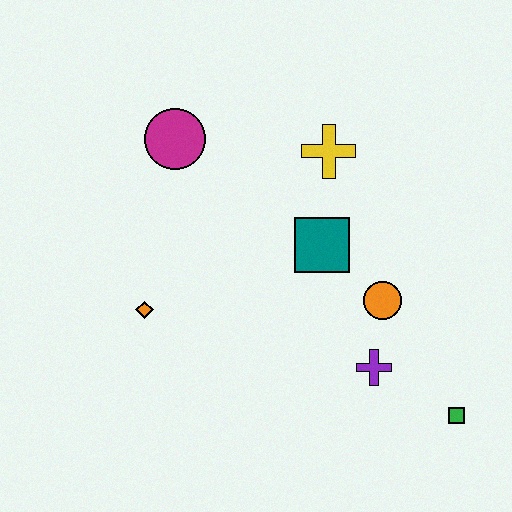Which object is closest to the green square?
The purple cross is closest to the green square.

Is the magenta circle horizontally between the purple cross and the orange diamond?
Yes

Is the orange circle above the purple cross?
Yes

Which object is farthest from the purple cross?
The magenta circle is farthest from the purple cross.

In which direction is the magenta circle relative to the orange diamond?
The magenta circle is above the orange diamond.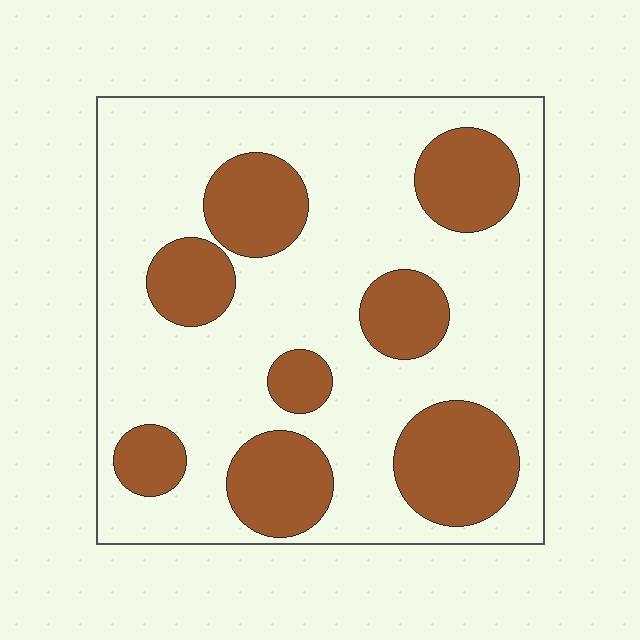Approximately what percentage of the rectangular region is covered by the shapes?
Approximately 30%.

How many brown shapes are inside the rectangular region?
8.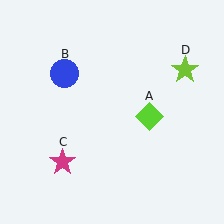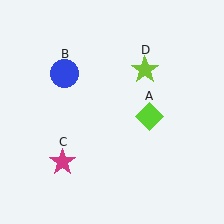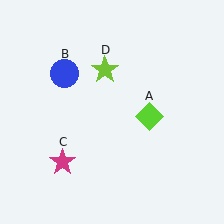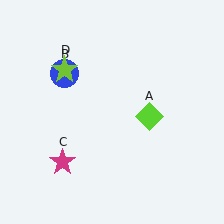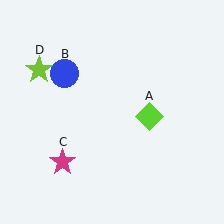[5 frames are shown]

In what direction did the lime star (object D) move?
The lime star (object D) moved left.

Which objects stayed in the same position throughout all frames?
Lime diamond (object A) and blue circle (object B) and magenta star (object C) remained stationary.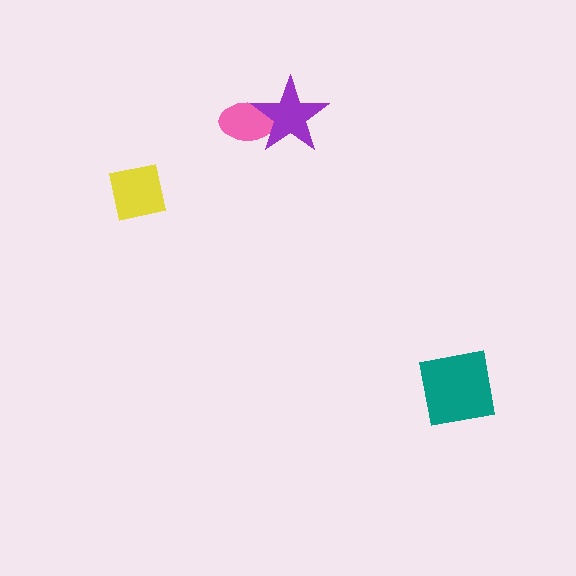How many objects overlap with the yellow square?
0 objects overlap with the yellow square.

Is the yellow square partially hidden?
No, no other shape covers it.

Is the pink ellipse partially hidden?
Yes, it is partially covered by another shape.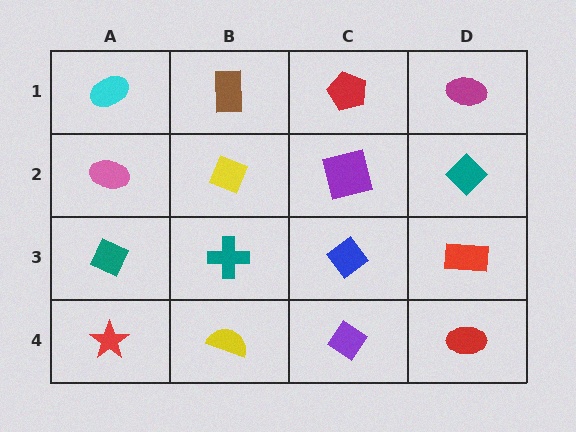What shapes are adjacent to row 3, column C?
A purple square (row 2, column C), a purple diamond (row 4, column C), a teal cross (row 3, column B), a red rectangle (row 3, column D).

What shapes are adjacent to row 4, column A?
A teal diamond (row 3, column A), a yellow semicircle (row 4, column B).